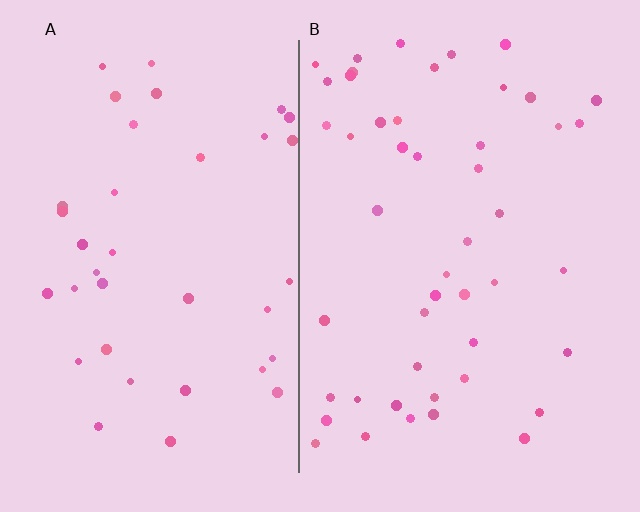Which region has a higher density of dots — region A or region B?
B (the right).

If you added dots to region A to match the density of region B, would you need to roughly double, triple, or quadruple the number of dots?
Approximately double.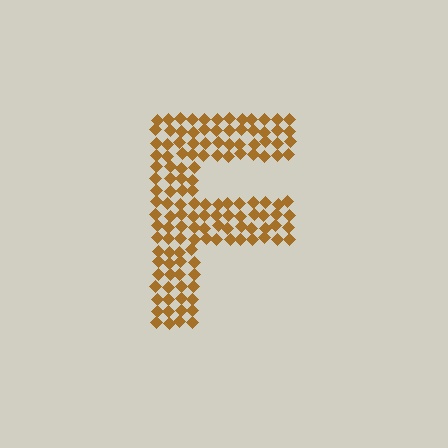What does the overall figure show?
The overall figure shows the letter F.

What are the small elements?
The small elements are diamonds.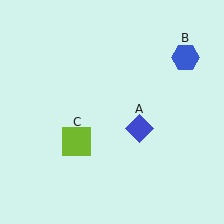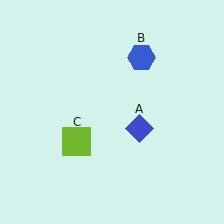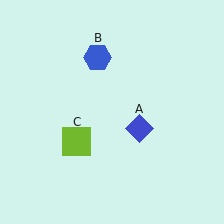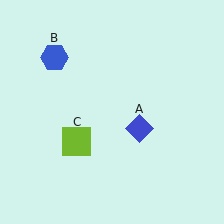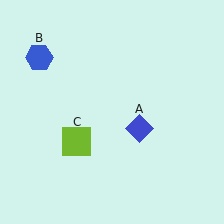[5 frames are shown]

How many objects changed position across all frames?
1 object changed position: blue hexagon (object B).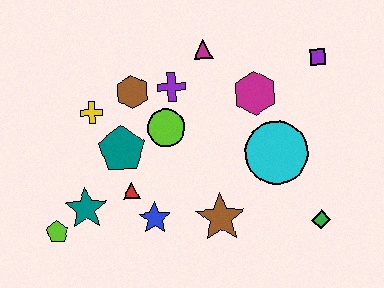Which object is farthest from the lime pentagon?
The purple square is farthest from the lime pentagon.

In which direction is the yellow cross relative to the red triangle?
The yellow cross is above the red triangle.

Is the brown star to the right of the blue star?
Yes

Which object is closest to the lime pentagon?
The teal star is closest to the lime pentagon.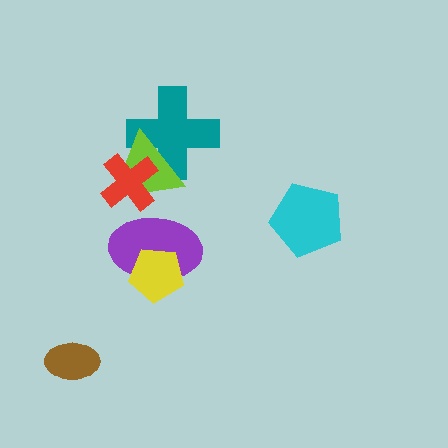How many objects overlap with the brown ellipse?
0 objects overlap with the brown ellipse.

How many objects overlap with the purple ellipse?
2 objects overlap with the purple ellipse.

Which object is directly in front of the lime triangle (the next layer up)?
The red cross is directly in front of the lime triangle.